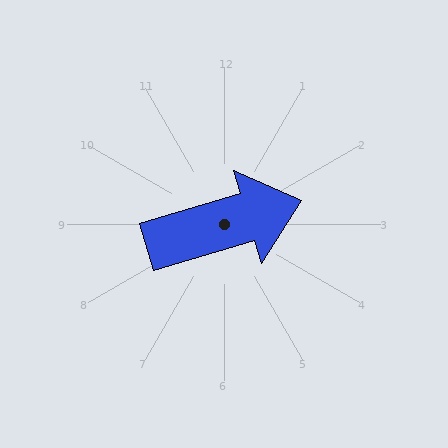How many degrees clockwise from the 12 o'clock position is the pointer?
Approximately 73 degrees.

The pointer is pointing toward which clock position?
Roughly 2 o'clock.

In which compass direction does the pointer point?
East.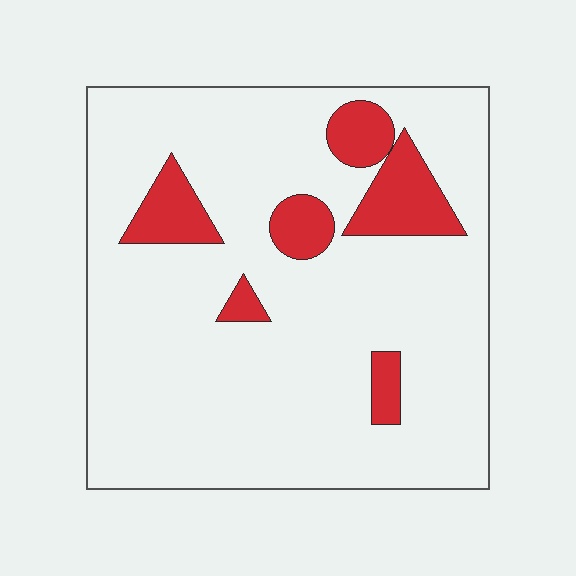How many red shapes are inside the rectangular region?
6.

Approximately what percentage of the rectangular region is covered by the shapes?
Approximately 15%.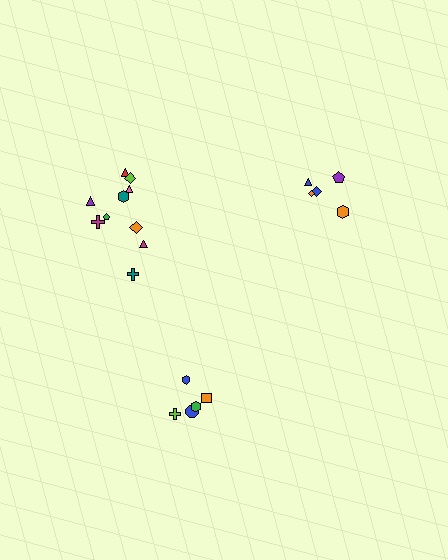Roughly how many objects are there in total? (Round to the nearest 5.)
Roughly 20 objects in total.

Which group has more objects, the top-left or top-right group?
The top-left group.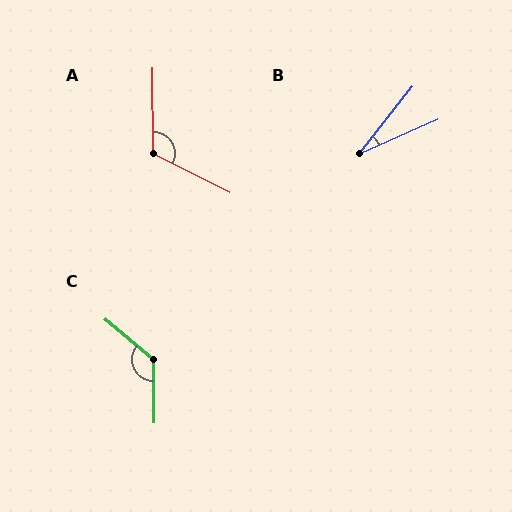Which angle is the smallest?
B, at approximately 28 degrees.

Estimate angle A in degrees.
Approximately 117 degrees.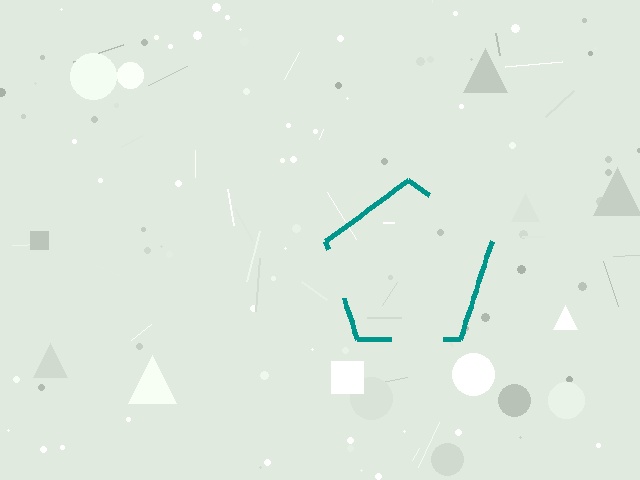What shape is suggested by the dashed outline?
The dashed outline suggests a pentagon.